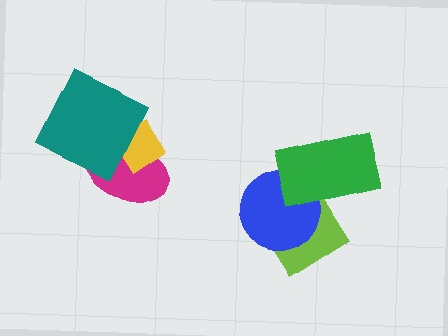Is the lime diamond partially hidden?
Yes, it is partially covered by another shape.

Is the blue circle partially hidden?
Yes, it is partially covered by another shape.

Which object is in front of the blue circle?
The green rectangle is in front of the blue circle.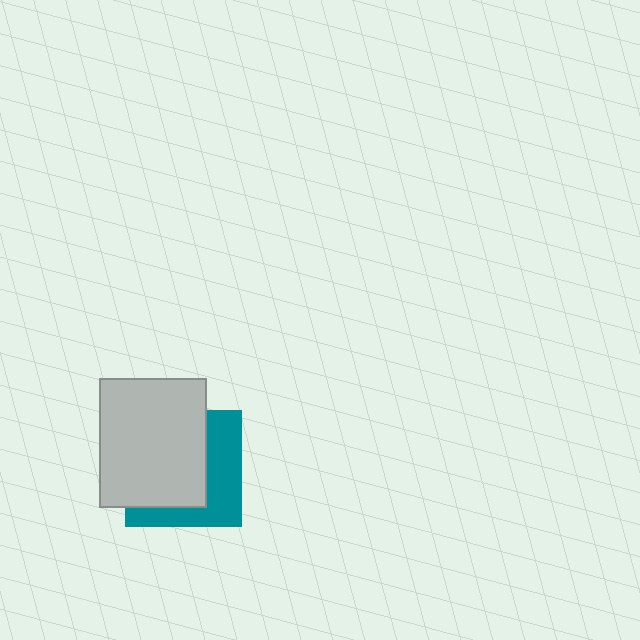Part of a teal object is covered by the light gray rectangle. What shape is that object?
It is a square.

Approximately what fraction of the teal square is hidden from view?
Roughly 59% of the teal square is hidden behind the light gray rectangle.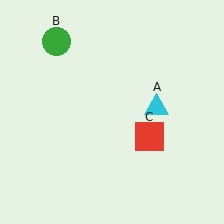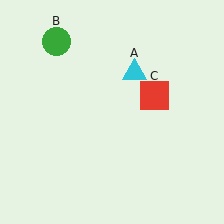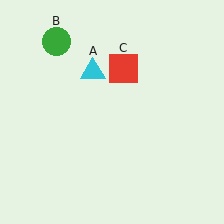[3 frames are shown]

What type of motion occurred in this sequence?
The cyan triangle (object A), red square (object C) rotated counterclockwise around the center of the scene.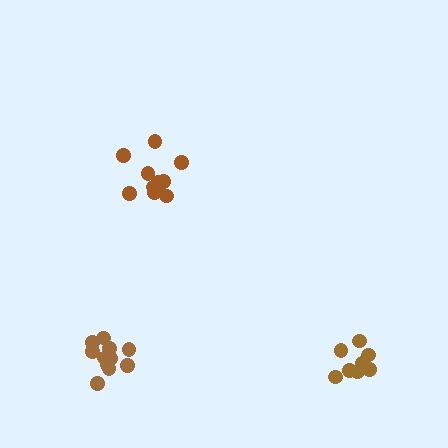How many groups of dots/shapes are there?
There are 3 groups.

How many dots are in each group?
Group 1: 11 dots, Group 2: 8 dots, Group 3: 11 dots (30 total).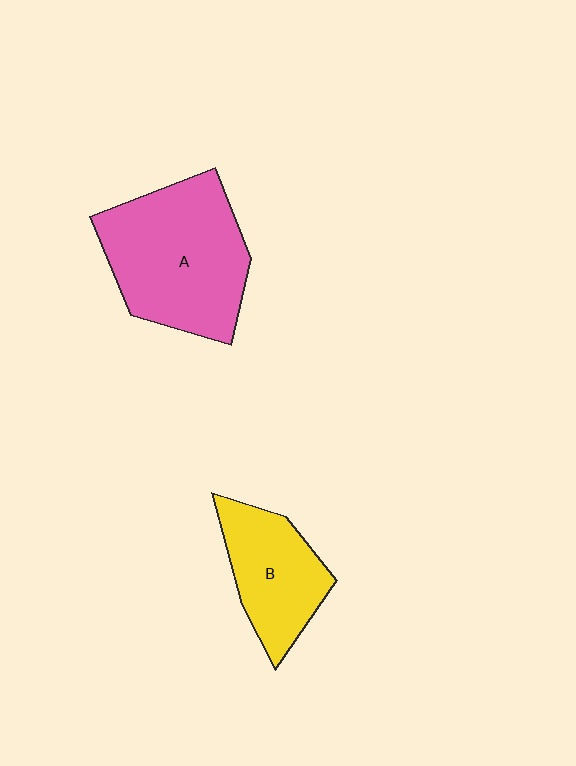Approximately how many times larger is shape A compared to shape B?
Approximately 1.7 times.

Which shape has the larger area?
Shape A (pink).